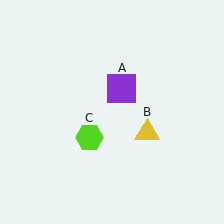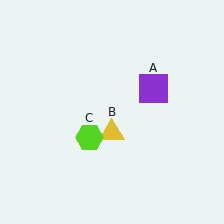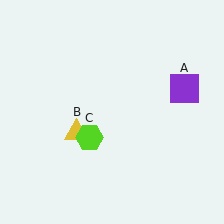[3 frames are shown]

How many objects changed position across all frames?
2 objects changed position: purple square (object A), yellow triangle (object B).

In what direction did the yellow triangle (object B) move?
The yellow triangle (object B) moved left.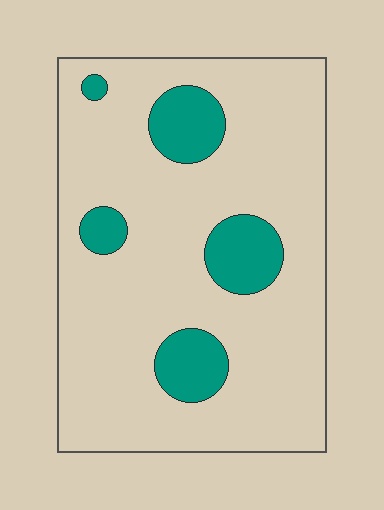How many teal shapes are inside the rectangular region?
5.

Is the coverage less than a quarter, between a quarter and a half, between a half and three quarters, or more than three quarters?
Less than a quarter.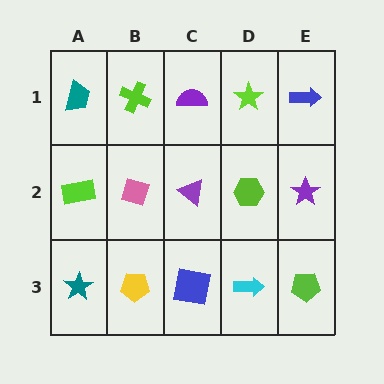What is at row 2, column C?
A purple triangle.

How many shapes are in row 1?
5 shapes.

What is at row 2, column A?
A lime rectangle.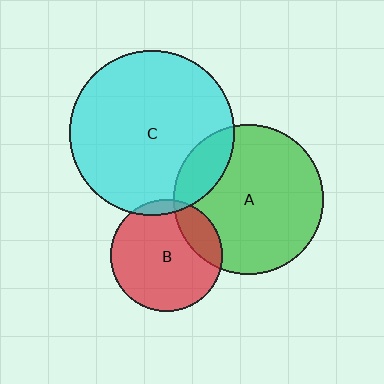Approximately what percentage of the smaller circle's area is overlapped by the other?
Approximately 20%.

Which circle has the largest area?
Circle C (cyan).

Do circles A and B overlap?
Yes.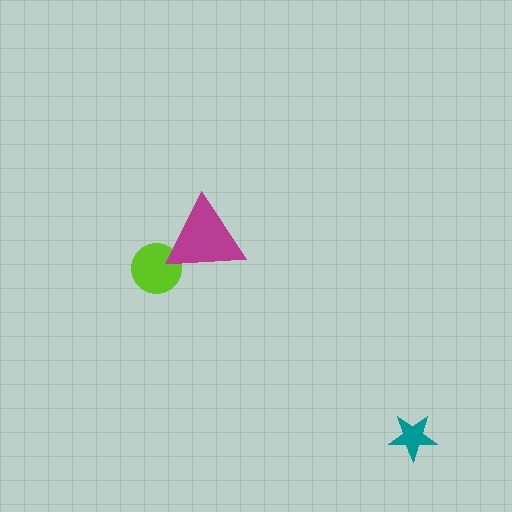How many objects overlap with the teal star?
0 objects overlap with the teal star.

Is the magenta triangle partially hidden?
No, no other shape covers it.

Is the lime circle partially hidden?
Yes, it is partially covered by another shape.